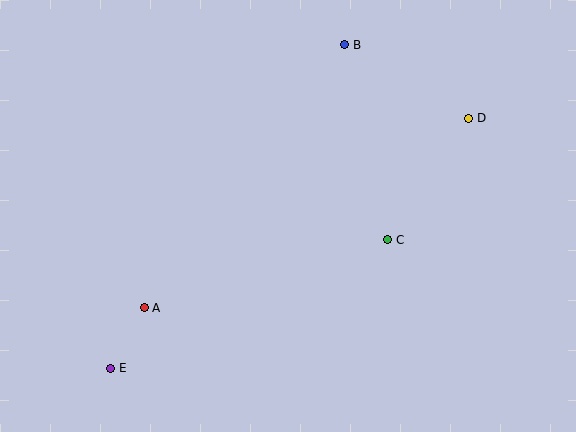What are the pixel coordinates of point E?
Point E is at (111, 368).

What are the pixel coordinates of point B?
Point B is at (345, 45).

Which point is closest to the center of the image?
Point C at (388, 240) is closest to the center.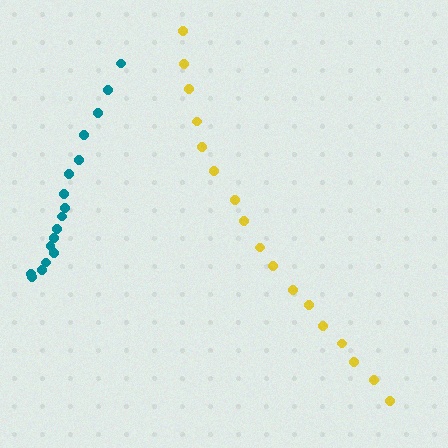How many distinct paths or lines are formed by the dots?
There are 2 distinct paths.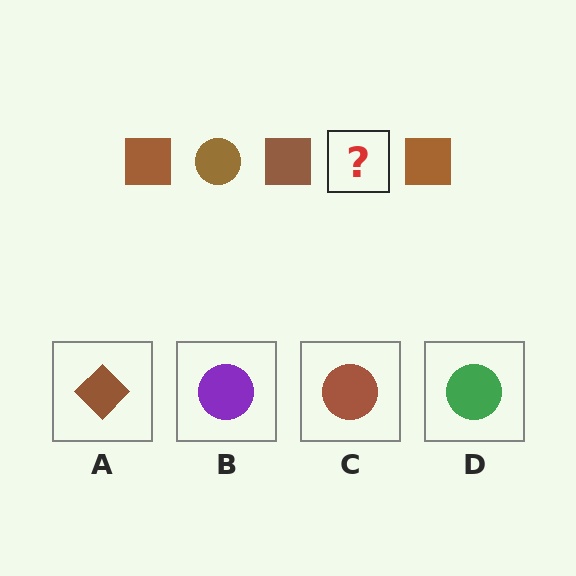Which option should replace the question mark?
Option C.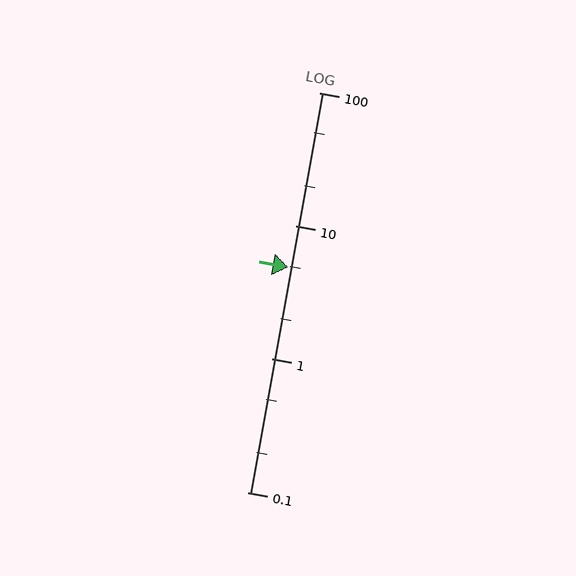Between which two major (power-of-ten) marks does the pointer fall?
The pointer is between 1 and 10.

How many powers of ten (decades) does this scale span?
The scale spans 3 decades, from 0.1 to 100.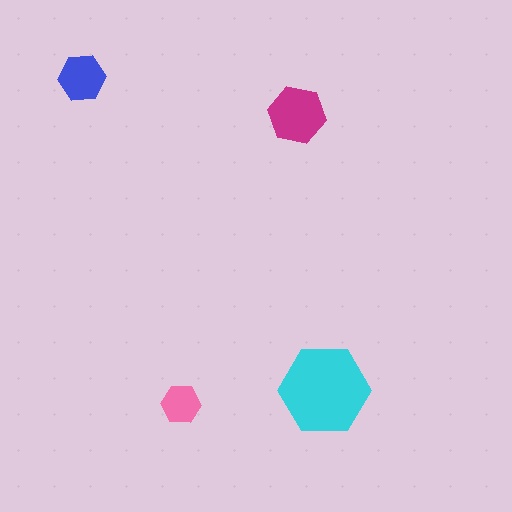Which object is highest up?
The blue hexagon is topmost.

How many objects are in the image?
There are 4 objects in the image.